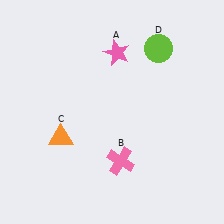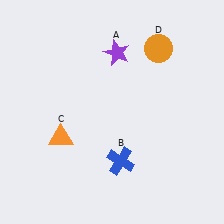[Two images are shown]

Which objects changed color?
A changed from pink to purple. B changed from pink to blue. D changed from lime to orange.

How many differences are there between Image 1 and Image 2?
There are 3 differences between the two images.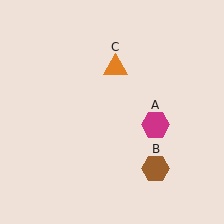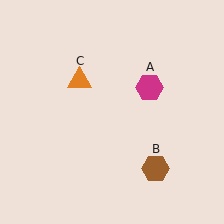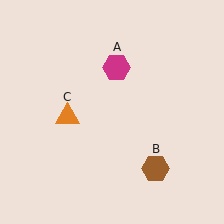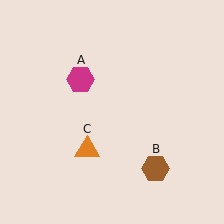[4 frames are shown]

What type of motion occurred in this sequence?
The magenta hexagon (object A), orange triangle (object C) rotated counterclockwise around the center of the scene.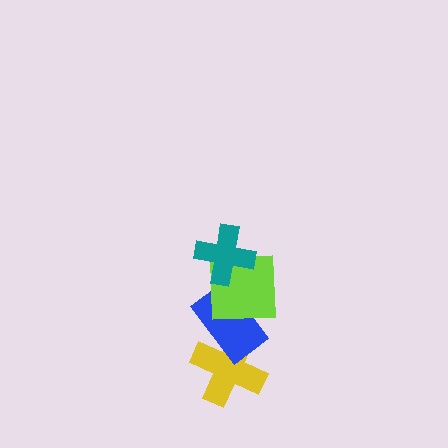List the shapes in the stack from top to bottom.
From top to bottom: the teal cross, the lime square, the blue rectangle, the yellow cross.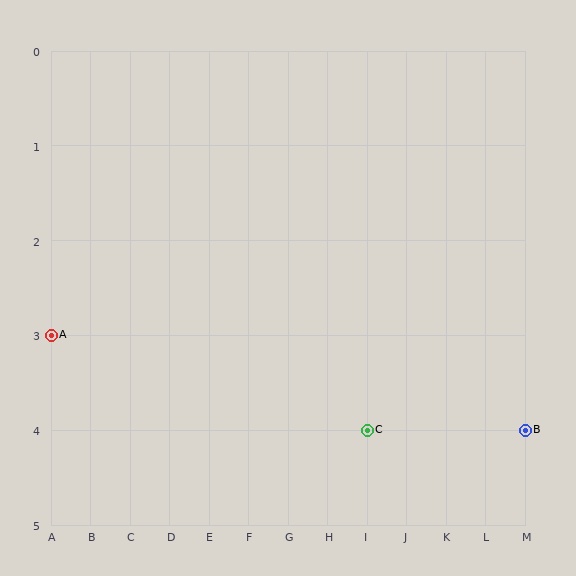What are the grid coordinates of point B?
Point B is at grid coordinates (M, 4).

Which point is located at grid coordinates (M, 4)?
Point B is at (M, 4).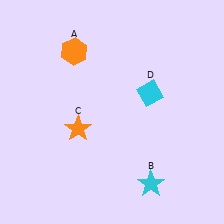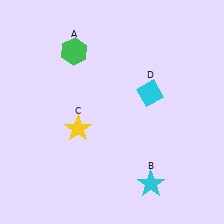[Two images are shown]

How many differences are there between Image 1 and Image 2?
There are 2 differences between the two images.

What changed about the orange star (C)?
In Image 1, C is orange. In Image 2, it changed to yellow.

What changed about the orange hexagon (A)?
In Image 1, A is orange. In Image 2, it changed to green.